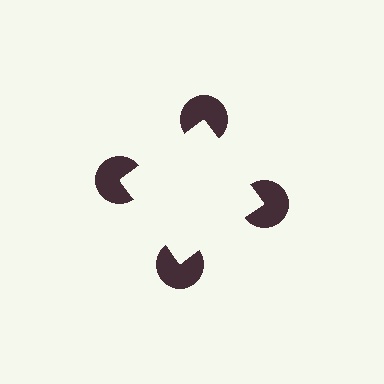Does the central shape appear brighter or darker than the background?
It typically appears slightly brighter than the background, even though no actual brightness change is drawn.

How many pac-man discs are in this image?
There are 4 — one at each vertex of the illusory square.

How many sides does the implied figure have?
4 sides.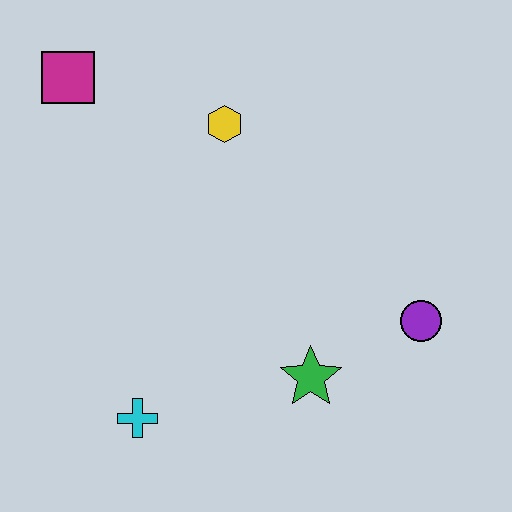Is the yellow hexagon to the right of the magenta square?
Yes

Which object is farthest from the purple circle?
The magenta square is farthest from the purple circle.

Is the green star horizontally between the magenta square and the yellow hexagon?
No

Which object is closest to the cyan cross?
The green star is closest to the cyan cross.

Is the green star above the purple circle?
No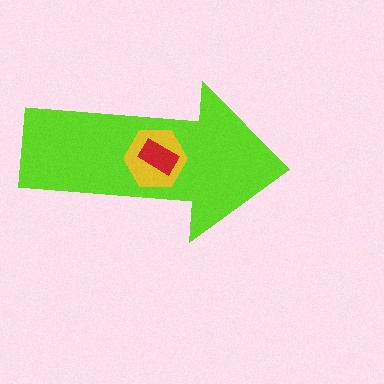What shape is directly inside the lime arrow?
The yellow hexagon.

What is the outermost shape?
The lime arrow.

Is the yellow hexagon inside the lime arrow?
Yes.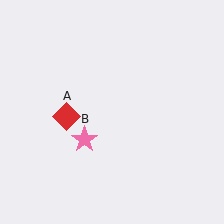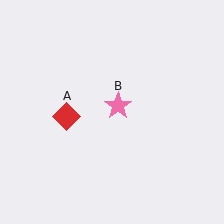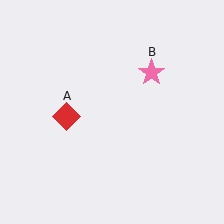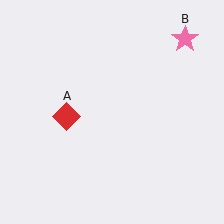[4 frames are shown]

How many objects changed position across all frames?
1 object changed position: pink star (object B).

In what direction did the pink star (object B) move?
The pink star (object B) moved up and to the right.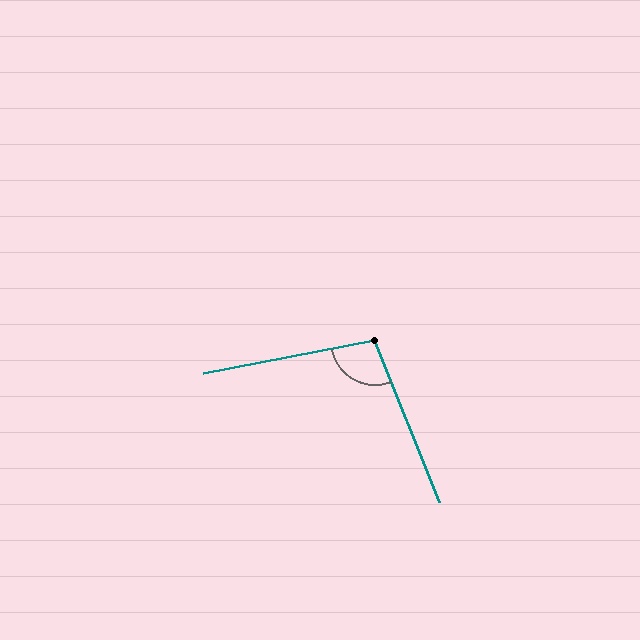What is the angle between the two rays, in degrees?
Approximately 101 degrees.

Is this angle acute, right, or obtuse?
It is obtuse.